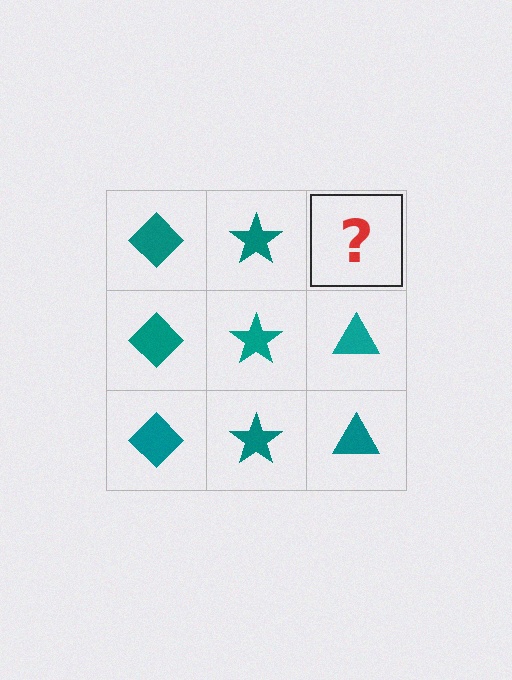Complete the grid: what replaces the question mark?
The question mark should be replaced with a teal triangle.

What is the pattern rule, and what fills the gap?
The rule is that each column has a consistent shape. The gap should be filled with a teal triangle.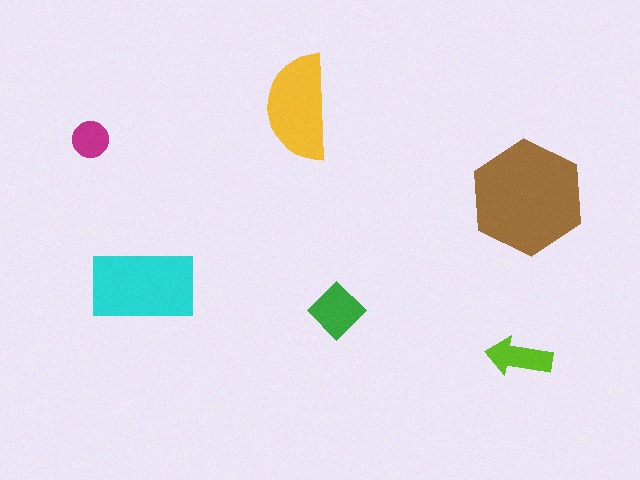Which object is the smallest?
The magenta circle.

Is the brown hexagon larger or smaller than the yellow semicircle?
Larger.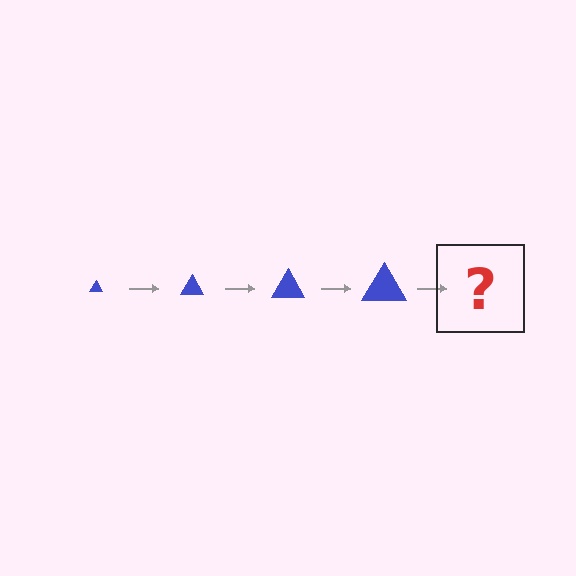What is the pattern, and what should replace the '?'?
The pattern is that the triangle gets progressively larger each step. The '?' should be a blue triangle, larger than the previous one.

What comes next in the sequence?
The next element should be a blue triangle, larger than the previous one.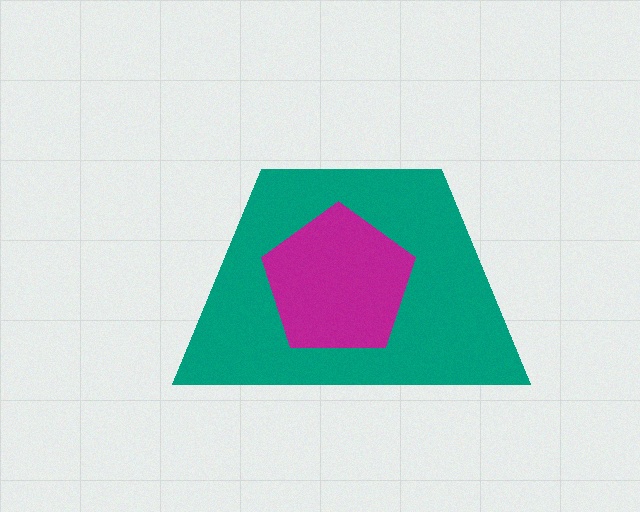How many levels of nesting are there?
2.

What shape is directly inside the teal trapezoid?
The magenta pentagon.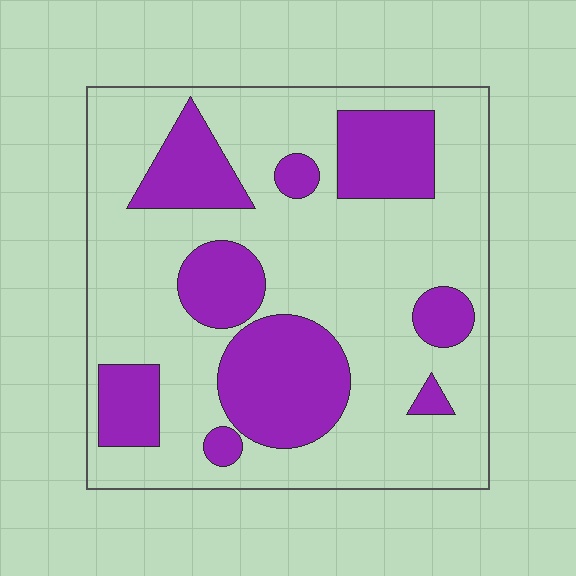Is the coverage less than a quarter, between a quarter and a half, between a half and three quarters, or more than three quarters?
Between a quarter and a half.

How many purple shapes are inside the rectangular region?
9.